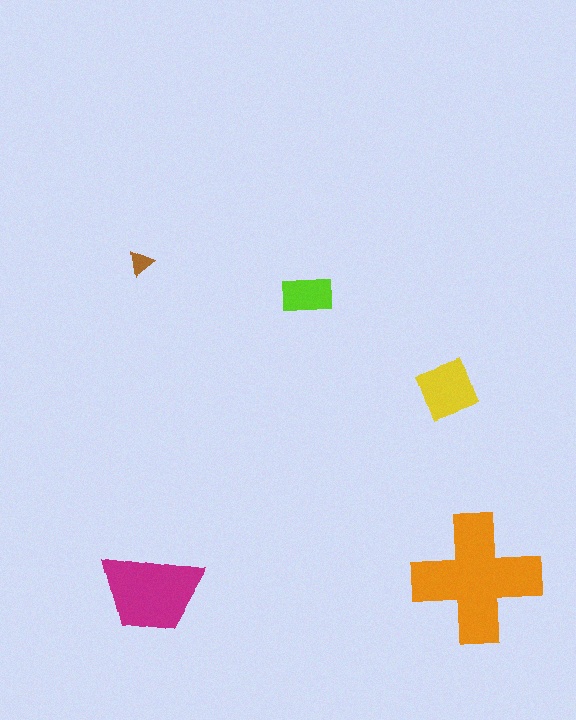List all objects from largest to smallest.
The orange cross, the magenta trapezoid, the yellow square, the lime rectangle, the brown triangle.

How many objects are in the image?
There are 5 objects in the image.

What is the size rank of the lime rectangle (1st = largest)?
4th.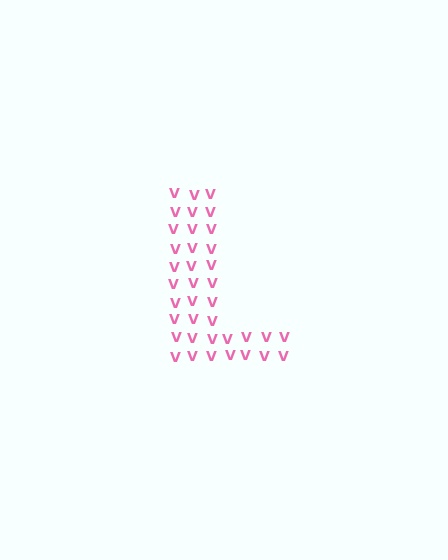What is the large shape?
The large shape is the letter L.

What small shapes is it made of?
It is made of small letter V's.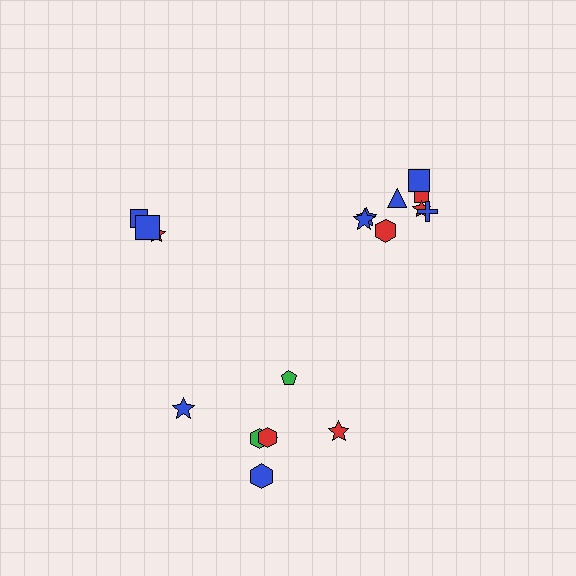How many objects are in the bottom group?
There are 7 objects.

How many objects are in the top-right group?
There are 8 objects.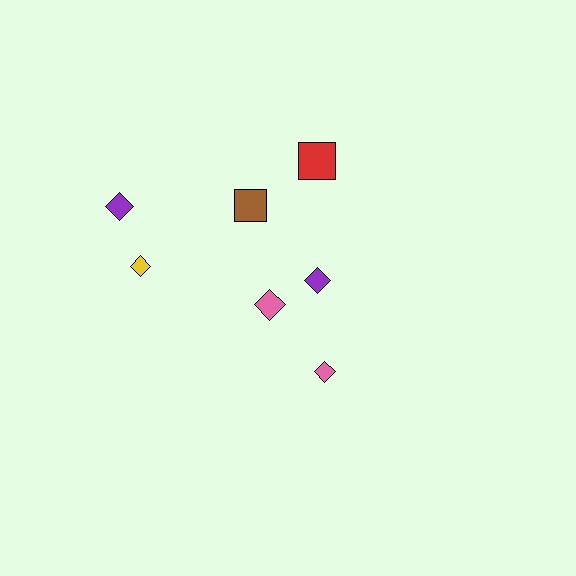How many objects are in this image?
There are 7 objects.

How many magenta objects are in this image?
There are no magenta objects.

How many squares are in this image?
There are 2 squares.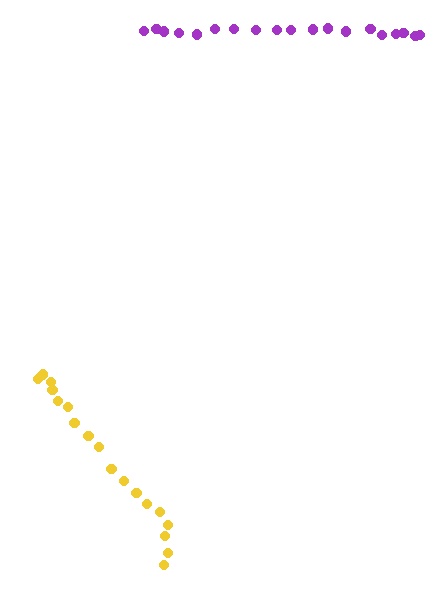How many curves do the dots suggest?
There are 2 distinct paths.